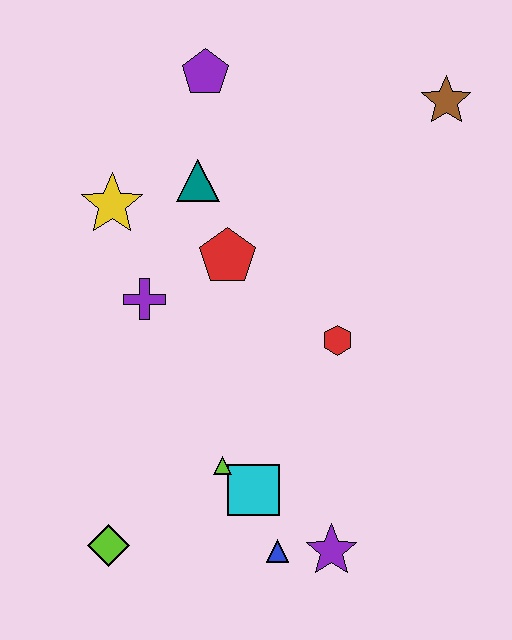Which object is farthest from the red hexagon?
The lime diamond is farthest from the red hexagon.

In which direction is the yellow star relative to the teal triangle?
The yellow star is to the left of the teal triangle.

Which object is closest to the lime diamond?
The lime triangle is closest to the lime diamond.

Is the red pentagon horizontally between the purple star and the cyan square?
No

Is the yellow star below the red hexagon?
No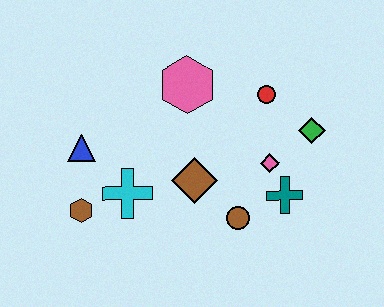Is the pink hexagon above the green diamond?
Yes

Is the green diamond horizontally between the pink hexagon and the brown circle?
No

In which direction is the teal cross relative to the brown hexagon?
The teal cross is to the right of the brown hexagon.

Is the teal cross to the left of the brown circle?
No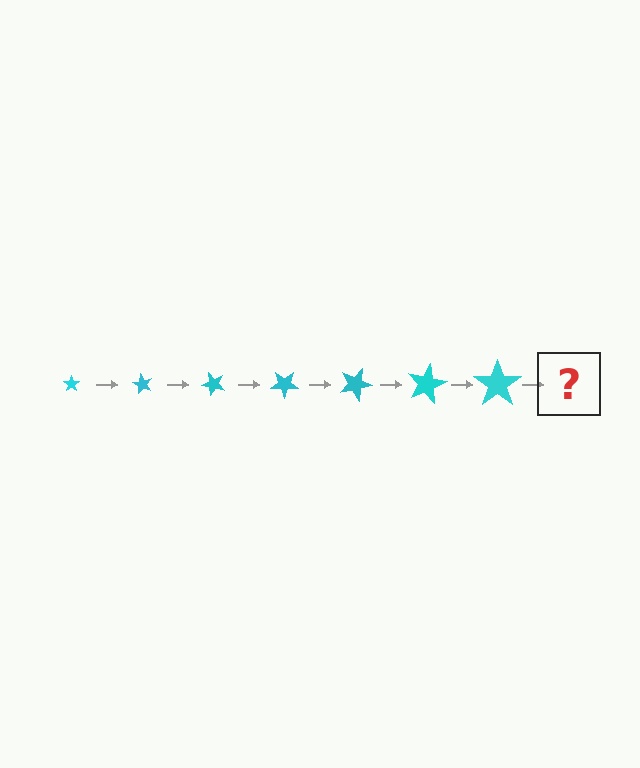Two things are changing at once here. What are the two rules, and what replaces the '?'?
The two rules are that the star grows larger each step and it rotates 60 degrees each step. The '?' should be a star, larger than the previous one and rotated 420 degrees from the start.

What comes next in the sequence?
The next element should be a star, larger than the previous one and rotated 420 degrees from the start.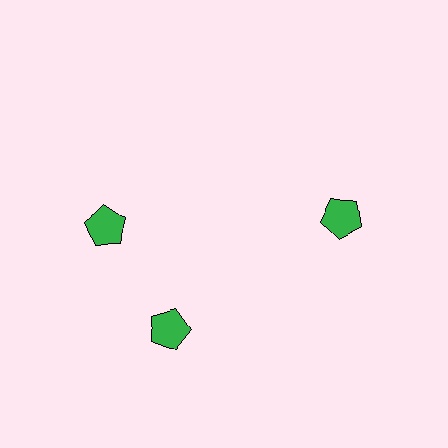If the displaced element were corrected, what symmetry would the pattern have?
It would have 3-fold rotational symmetry — the pattern would map onto itself every 120 degrees.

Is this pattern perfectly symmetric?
No. The 3 green pentagons are arranged in a ring, but one element near the 11 o'clock position is rotated out of alignment along the ring, breaking the 3-fold rotational symmetry.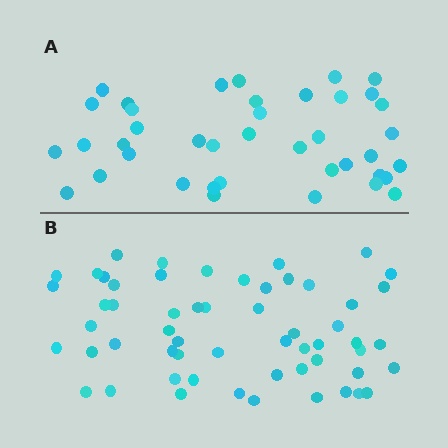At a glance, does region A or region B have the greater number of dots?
Region B (the bottom region) has more dots.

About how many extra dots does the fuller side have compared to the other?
Region B has approximately 15 more dots than region A.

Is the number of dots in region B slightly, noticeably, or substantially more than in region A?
Region B has noticeably more, but not dramatically so. The ratio is roughly 1.4 to 1.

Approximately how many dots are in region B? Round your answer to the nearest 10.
About 60 dots. (The exact count is 57, which rounds to 60.)